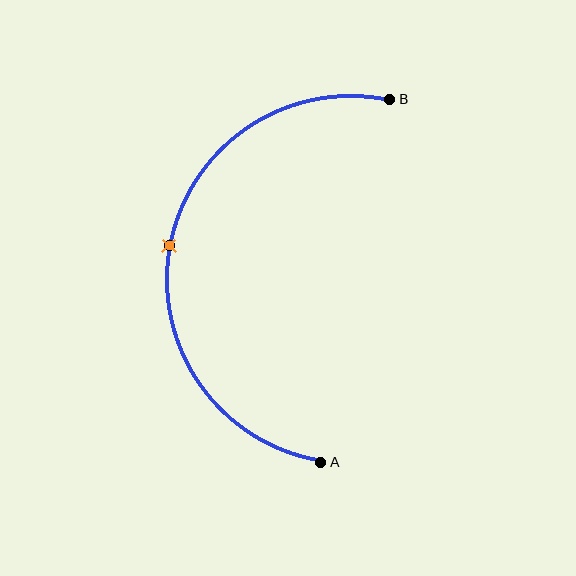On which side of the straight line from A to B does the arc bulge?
The arc bulges to the left of the straight line connecting A and B.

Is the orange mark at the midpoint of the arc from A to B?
Yes. The orange mark lies on the arc at equal arc-length from both A and B — it is the arc midpoint.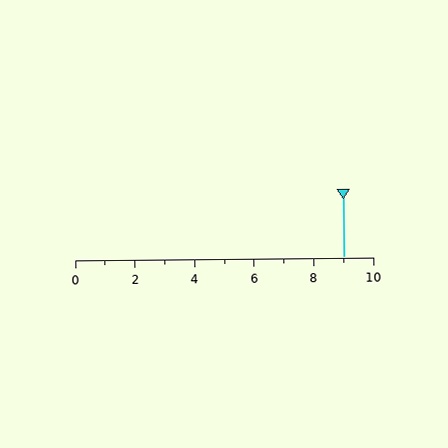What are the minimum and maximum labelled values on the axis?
The axis runs from 0 to 10.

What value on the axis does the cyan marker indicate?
The marker indicates approximately 9.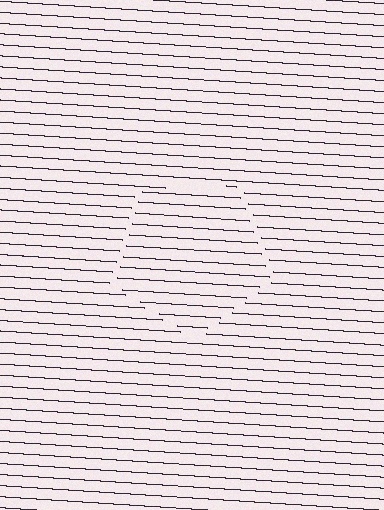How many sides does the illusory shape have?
5 sides — the line-ends trace a pentagon.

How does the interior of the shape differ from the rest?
The interior of the shape contains the same grating, shifted by half a period — the contour is defined by the phase discontinuity where line-ends from the inner and outer gratings abut.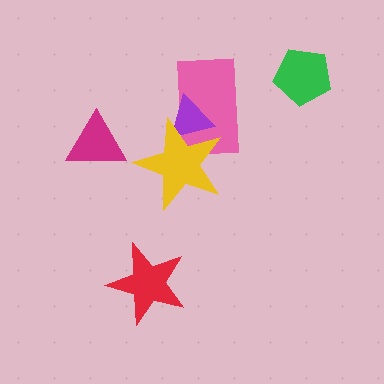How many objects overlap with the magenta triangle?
0 objects overlap with the magenta triangle.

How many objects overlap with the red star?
0 objects overlap with the red star.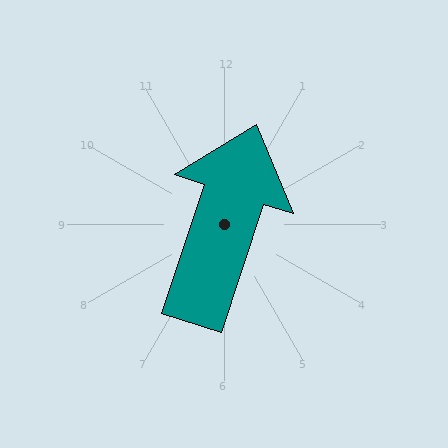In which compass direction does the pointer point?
North.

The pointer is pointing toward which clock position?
Roughly 1 o'clock.